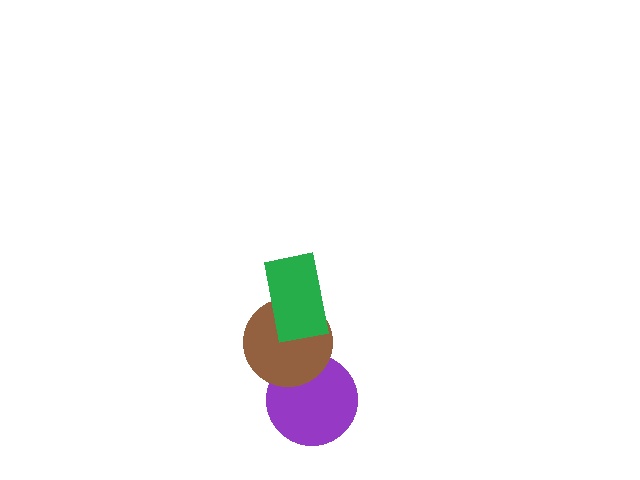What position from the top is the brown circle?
The brown circle is 2nd from the top.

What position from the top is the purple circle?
The purple circle is 3rd from the top.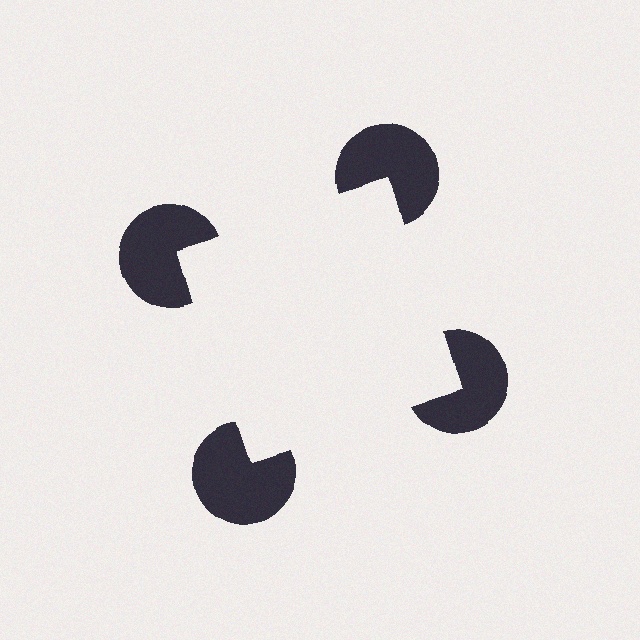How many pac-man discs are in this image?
There are 4 — one at each vertex of the illusory square.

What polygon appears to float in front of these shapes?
An illusory square — its edges are inferred from the aligned wedge cuts in the pac-man discs, not physically drawn.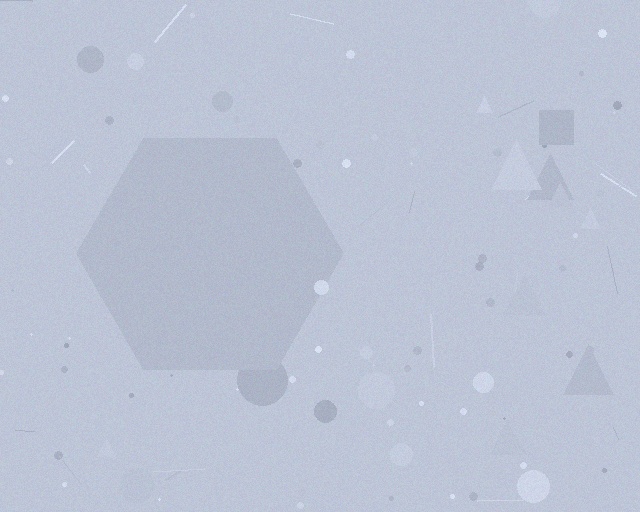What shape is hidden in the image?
A hexagon is hidden in the image.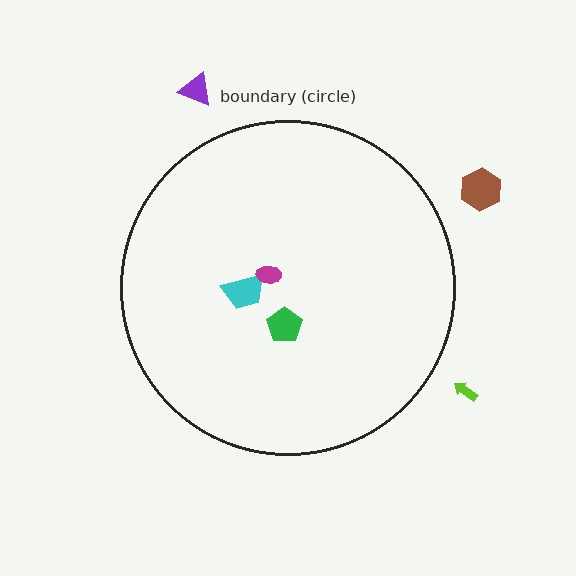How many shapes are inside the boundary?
3 inside, 3 outside.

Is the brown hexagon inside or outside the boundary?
Outside.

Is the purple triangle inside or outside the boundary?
Outside.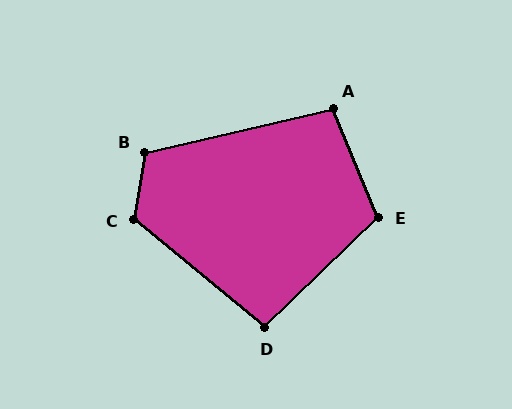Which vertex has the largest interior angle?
C, at approximately 121 degrees.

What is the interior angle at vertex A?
Approximately 99 degrees (obtuse).